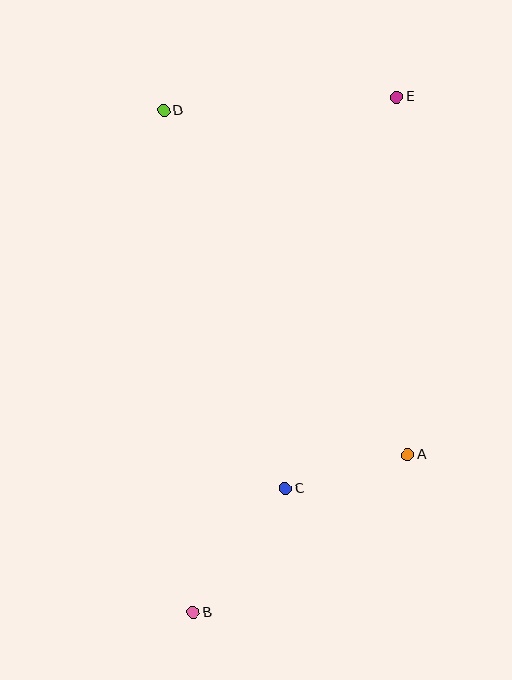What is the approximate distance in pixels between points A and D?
The distance between A and D is approximately 422 pixels.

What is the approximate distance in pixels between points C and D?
The distance between C and D is approximately 398 pixels.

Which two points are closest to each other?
Points A and C are closest to each other.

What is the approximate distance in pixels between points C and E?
The distance between C and E is approximately 407 pixels.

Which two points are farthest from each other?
Points B and E are farthest from each other.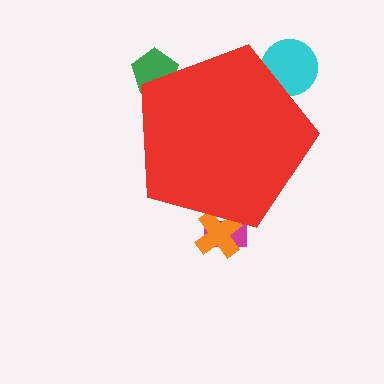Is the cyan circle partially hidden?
Yes, the cyan circle is partially hidden behind the red pentagon.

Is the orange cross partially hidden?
Yes, the orange cross is partially hidden behind the red pentagon.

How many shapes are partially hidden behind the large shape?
4 shapes are partially hidden.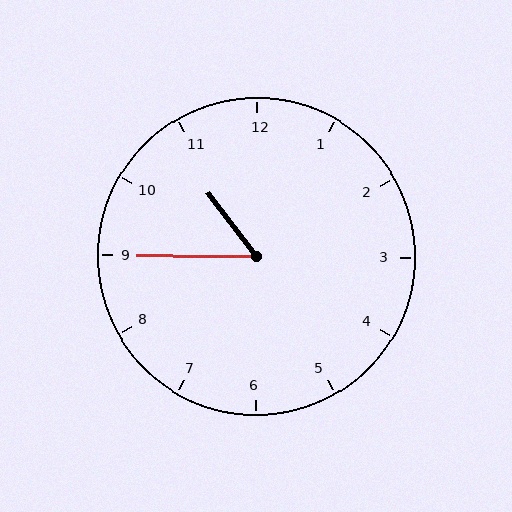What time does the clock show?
10:45.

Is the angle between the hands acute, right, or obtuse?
It is acute.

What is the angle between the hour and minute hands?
Approximately 52 degrees.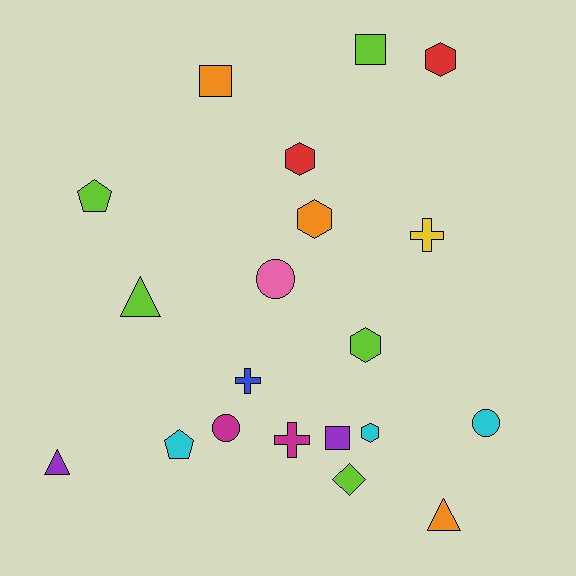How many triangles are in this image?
There are 3 triangles.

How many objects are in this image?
There are 20 objects.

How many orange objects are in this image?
There are 3 orange objects.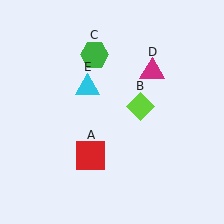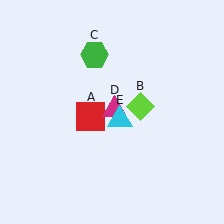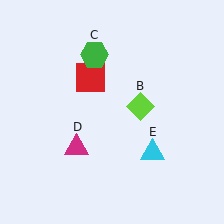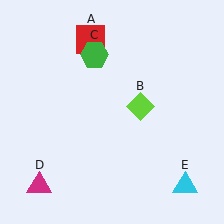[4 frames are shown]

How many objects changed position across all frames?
3 objects changed position: red square (object A), magenta triangle (object D), cyan triangle (object E).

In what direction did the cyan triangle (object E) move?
The cyan triangle (object E) moved down and to the right.